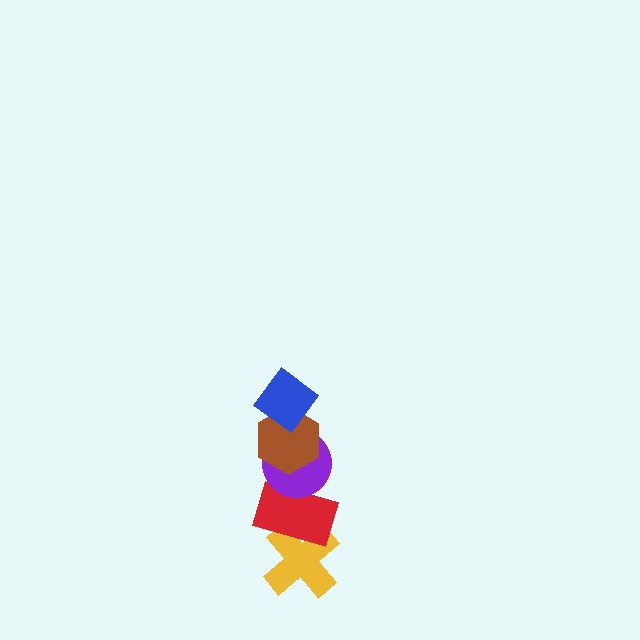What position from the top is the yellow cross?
The yellow cross is 5th from the top.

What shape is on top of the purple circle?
The brown hexagon is on top of the purple circle.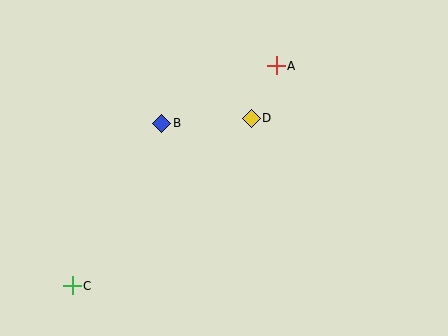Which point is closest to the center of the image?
Point D at (251, 118) is closest to the center.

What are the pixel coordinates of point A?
Point A is at (276, 66).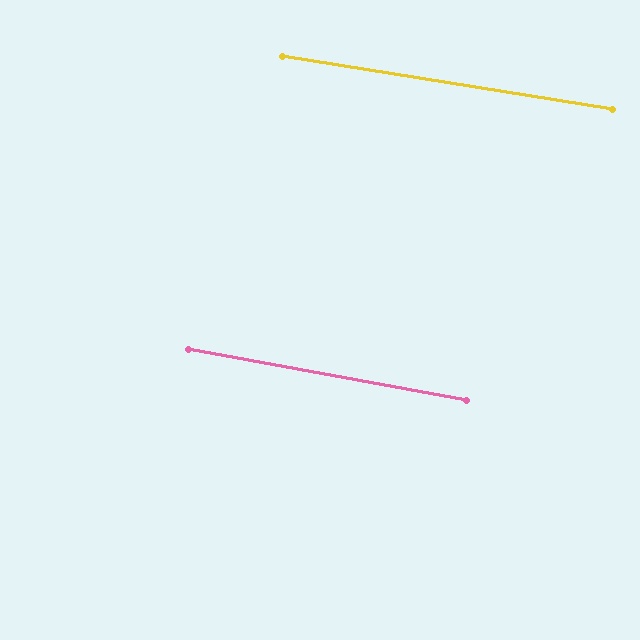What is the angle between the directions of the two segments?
Approximately 1 degree.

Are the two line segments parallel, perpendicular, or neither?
Parallel — their directions differ by only 1.4°.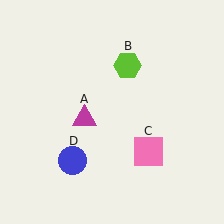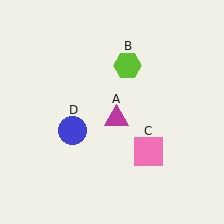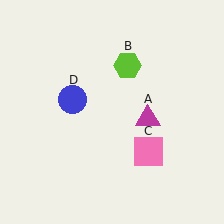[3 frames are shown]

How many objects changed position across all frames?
2 objects changed position: magenta triangle (object A), blue circle (object D).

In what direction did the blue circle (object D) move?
The blue circle (object D) moved up.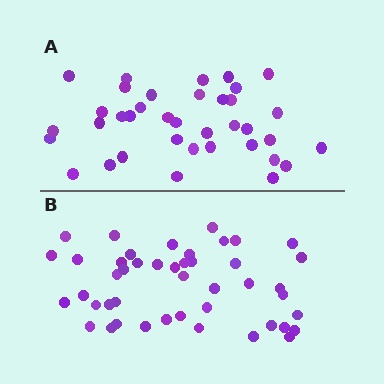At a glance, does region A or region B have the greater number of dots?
Region B (the bottom region) has more dots.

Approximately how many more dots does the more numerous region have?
Region B has roughly 8 or so more dots than region A.